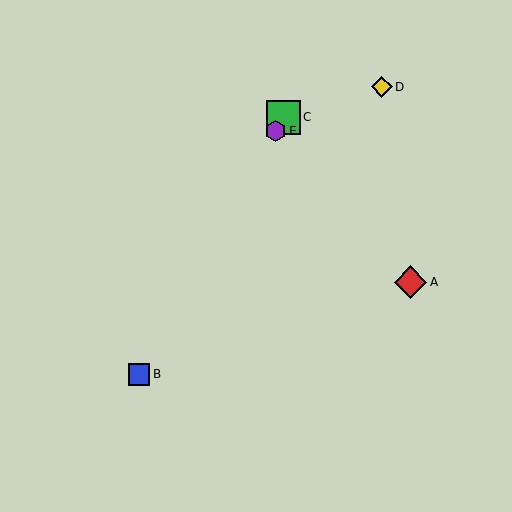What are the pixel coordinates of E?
Object E is at (276, 131).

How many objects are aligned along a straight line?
3 objects (B, C, E) are aligned along a straight line.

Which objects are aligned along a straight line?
Objects B, C, E are aligned along a straight line.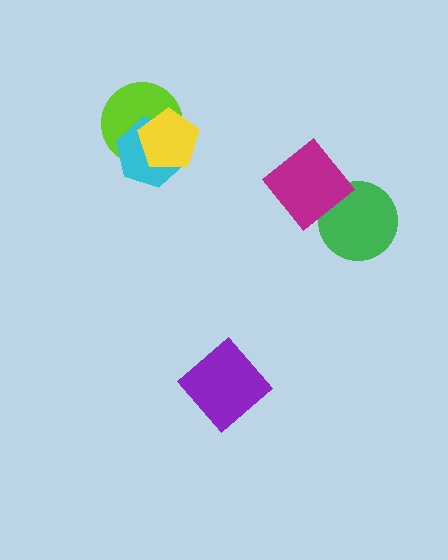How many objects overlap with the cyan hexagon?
2 objects overlap with the cyan hexagon.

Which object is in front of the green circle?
The magenta diamond is in front of the green circle.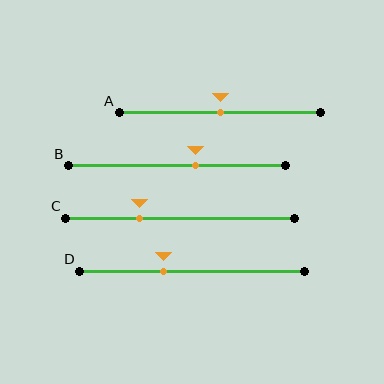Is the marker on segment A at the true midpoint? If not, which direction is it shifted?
Yes, the marker on segment A is at the true midpoint.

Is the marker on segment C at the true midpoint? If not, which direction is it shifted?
No, the marker on segment C is shifted to the left by about 18% of the segment length.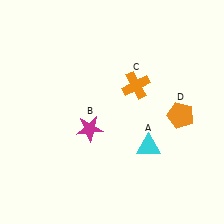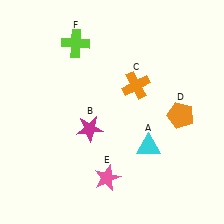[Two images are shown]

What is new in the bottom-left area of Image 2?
A pink star (E) was added in the bottom-left area of Image 2.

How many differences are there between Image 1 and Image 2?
There are 2 differences between the two images.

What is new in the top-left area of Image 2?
A lime cross (F) was added in the top-left area of Image 2.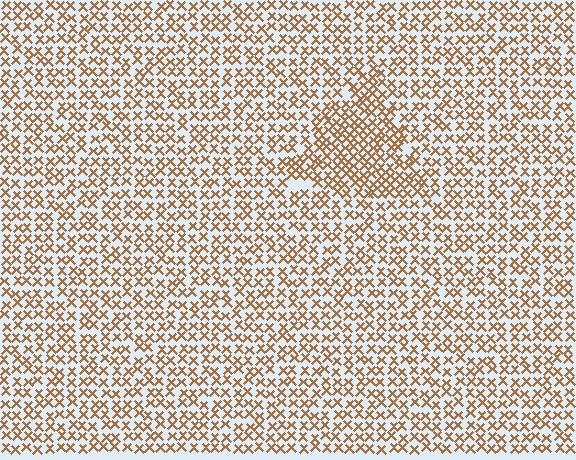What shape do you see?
I see a triangle.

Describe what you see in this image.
The image contains small brown elements arranged at two different densities. A triangle-shaped region is visible where the elements are more densely packed than the surrounding area.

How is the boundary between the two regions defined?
The boundary is defined by a change in element density (approximately 1.5x ratio). All elements are the same color, size, and shape.